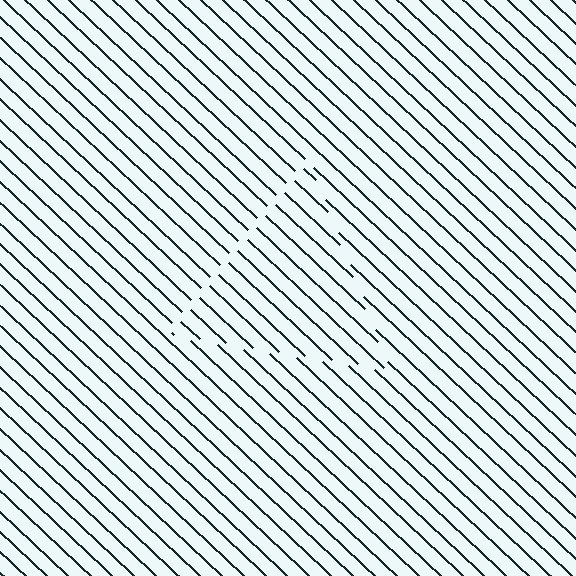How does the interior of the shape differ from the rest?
The interior of the shape contains the same grating, shifted by half a period — the contour is defined by the phase discontinuity where line-ends from the inner and outer gratings abut.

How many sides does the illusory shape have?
3 sides — the line-ends trace a triangle.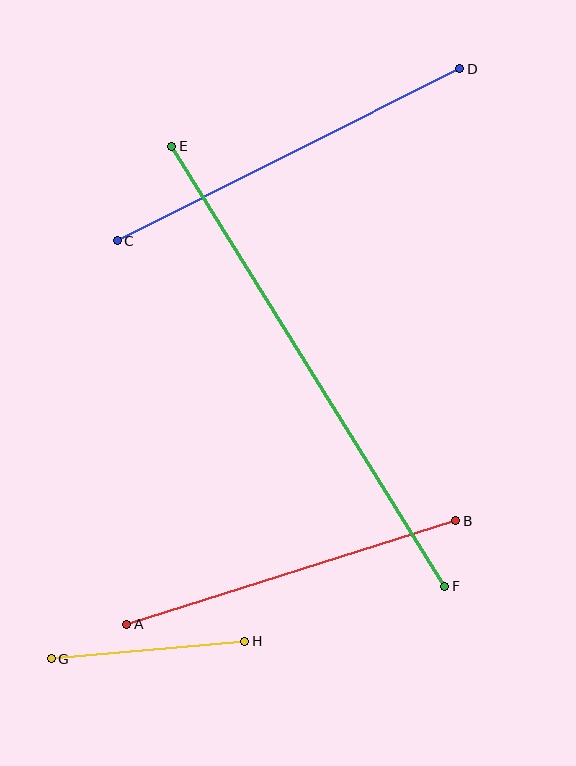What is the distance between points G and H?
The distance is approximately 194 pixels.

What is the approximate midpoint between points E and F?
The midpoint is at approximately (308, 366) pixels.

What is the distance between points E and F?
The distance is approximately 518 pixels.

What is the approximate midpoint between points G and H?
The midpoint is at approximately (148, 650) pixels.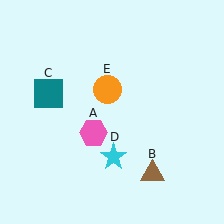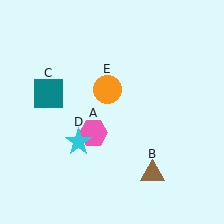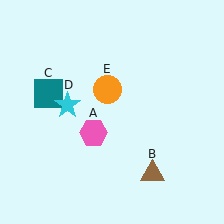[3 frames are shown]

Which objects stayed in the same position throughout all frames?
Pink hexagon (object A) and brown triangle (object B) and teal square (object C) and orange circle (object E) remained stationary.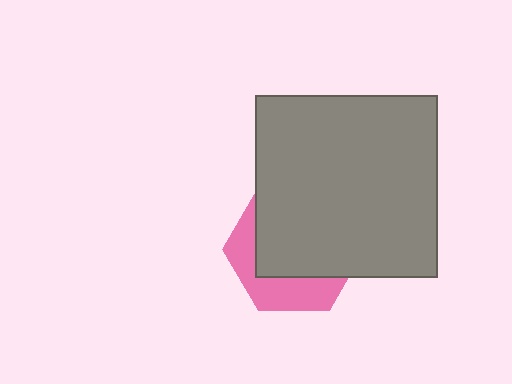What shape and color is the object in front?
The object in front is a gray square.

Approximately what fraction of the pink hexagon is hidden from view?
Roughly 64% of the pink hexagon is hidden behind the gray square.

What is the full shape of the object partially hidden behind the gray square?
The partially hidden object is a pink hexagon.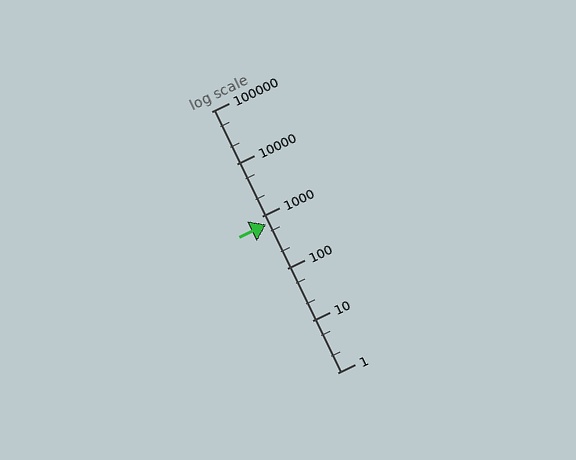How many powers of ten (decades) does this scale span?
The scale spans 5 decades, from 1 to 100000.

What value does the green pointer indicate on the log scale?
The pointer indicates approximately 680.